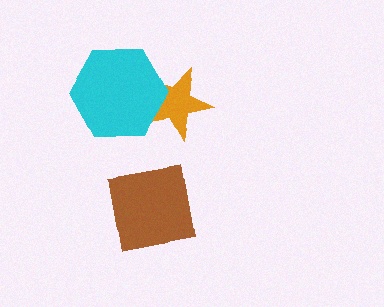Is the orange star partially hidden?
Yes, it is partially covered by another shape.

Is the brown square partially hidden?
No, no other shape covers it.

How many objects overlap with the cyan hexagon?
1 object overlaps with the cyan hexagon.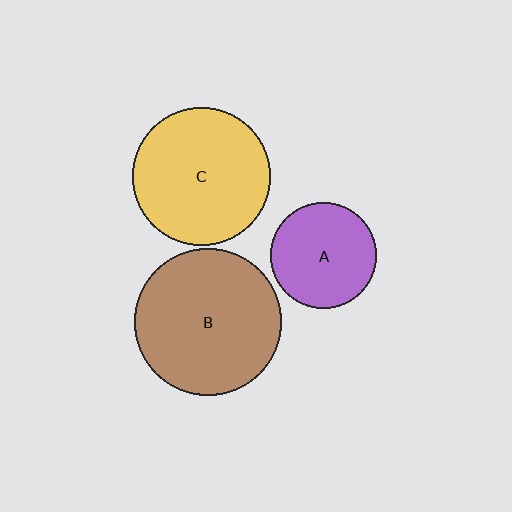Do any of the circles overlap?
No, none of the circles overlap.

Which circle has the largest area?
Circle B (brown).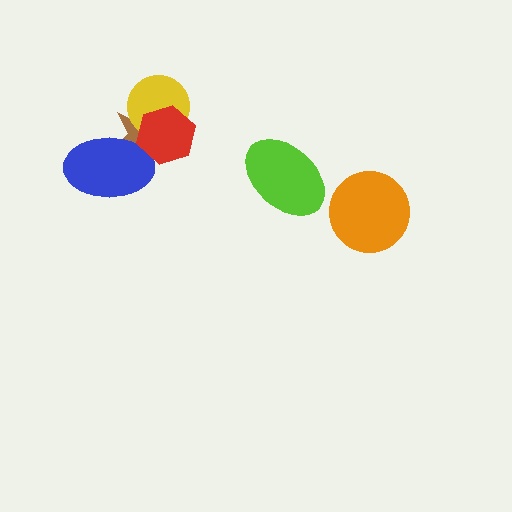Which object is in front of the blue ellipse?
The red hexagon is in front of the blue ellipse.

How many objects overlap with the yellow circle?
2 objects overlap with the yellow circle.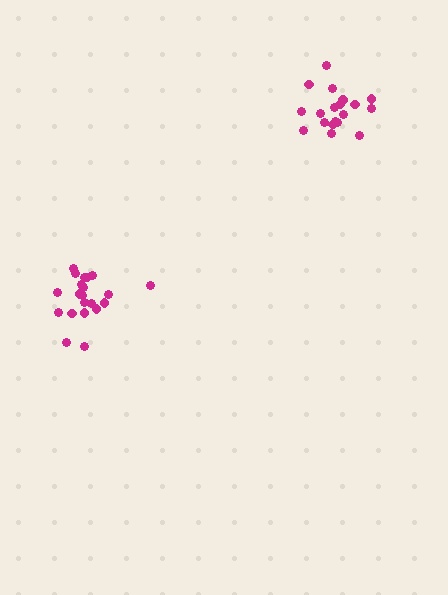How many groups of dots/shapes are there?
There are 2 groups.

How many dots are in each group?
Group 1: 21 dots, Group 2: 19 dots (40 total).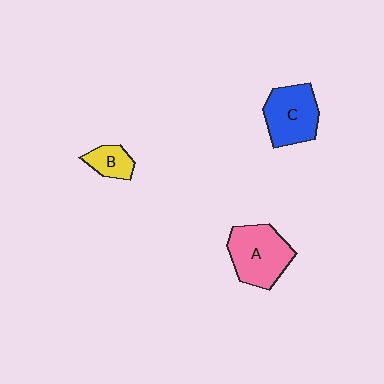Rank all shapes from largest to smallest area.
From largest to smallest: A (pink), C (blue), B (yellow).